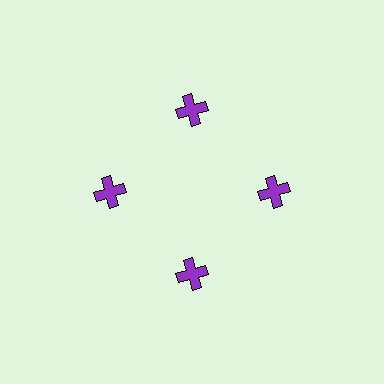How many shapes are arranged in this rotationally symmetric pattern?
There are 4 shapes, arranged in 4 groups of 1.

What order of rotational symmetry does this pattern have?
This pattern has 4-fold rotational symmetry.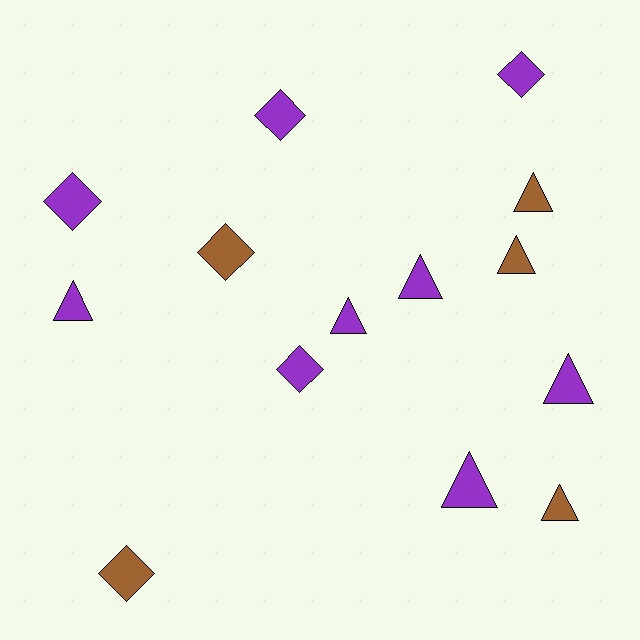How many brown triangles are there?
There are 3 brown triangles.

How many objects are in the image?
There are 14 objects.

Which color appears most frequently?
Purple, with 9 objects.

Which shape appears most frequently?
Triangle, with 8 objects.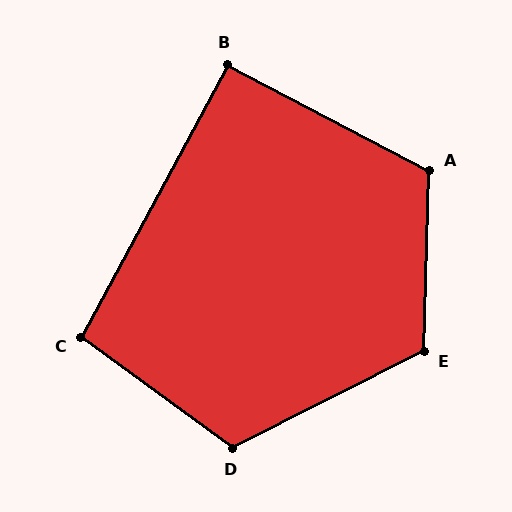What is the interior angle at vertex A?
Approximately 116 degrees (obtuse).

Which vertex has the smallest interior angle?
B, at approximately 91 degrees.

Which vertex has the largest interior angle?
E, at approximately 118 degrees.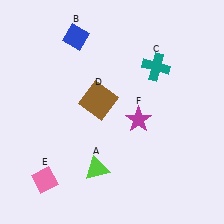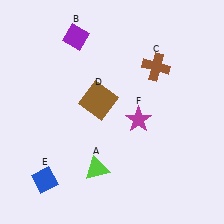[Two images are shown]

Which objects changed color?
B changed from blue to purple. C changed from teal to brown. E changed from pink to blue.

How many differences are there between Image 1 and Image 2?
There are 3 differences between the two images.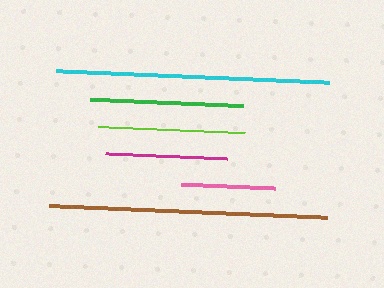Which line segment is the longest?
The brown line is the longest at approximately 277 pixels.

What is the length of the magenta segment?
The magenta segment is approximately 122 pixels long.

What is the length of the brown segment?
The brown segment is approximately 277 pixels long.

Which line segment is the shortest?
The pink line is the shortest at approximately 94 pixels.